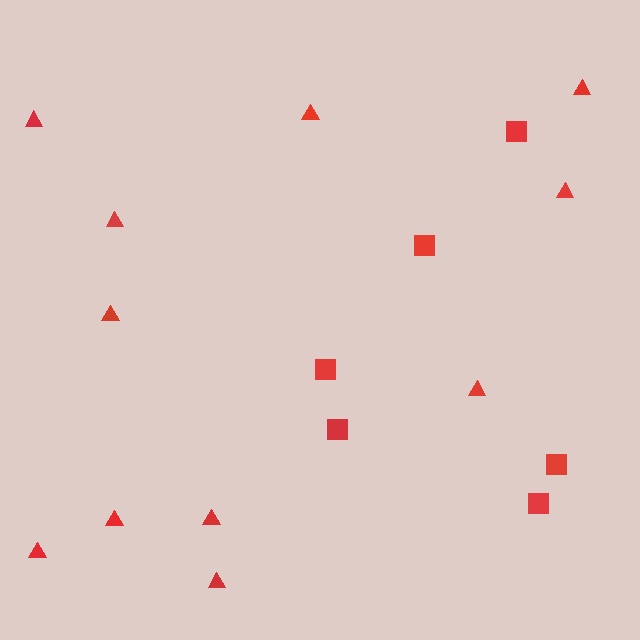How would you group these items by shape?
There are 2 groups: one group of squares (6) and one group of triangles (11).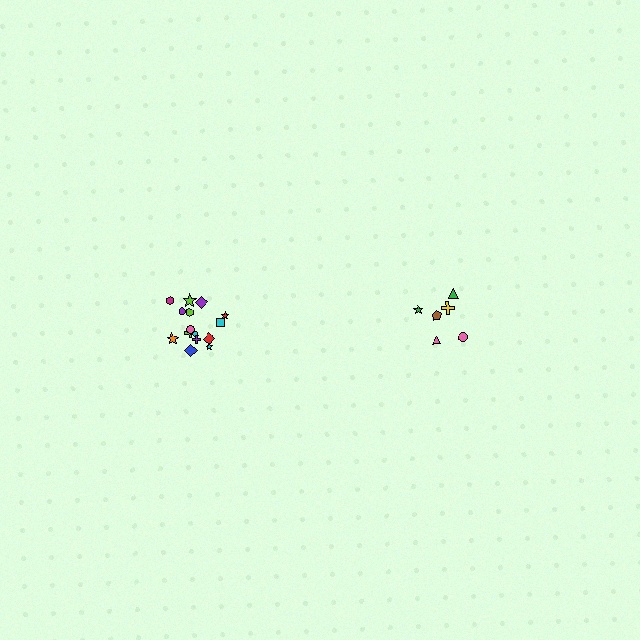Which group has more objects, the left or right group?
The left group.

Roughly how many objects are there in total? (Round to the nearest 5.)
Roughly 20 objects in total.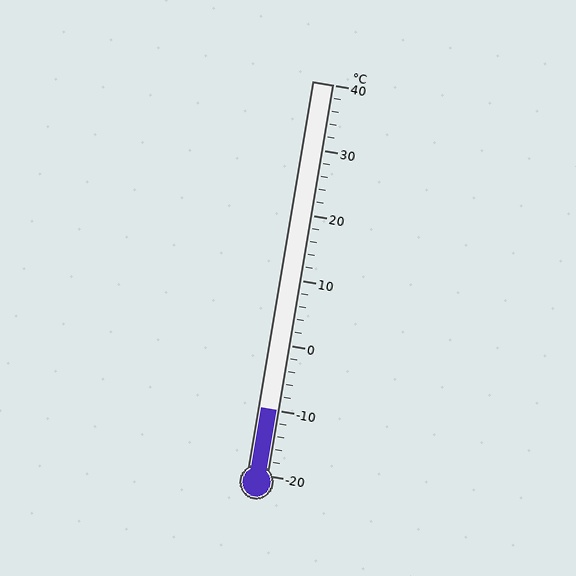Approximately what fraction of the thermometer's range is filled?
The thermometer is filled to approximately 15% of its range.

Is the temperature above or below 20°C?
The temperature is below 20°C.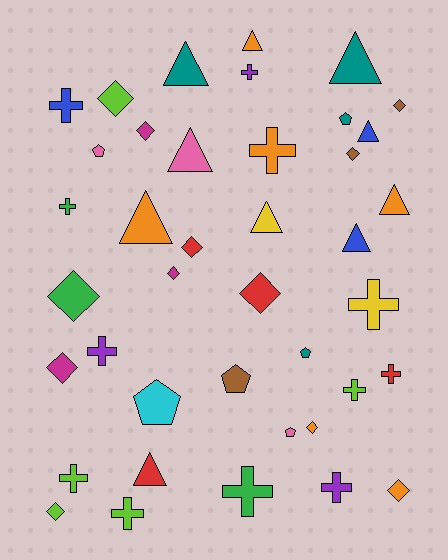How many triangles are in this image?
There are 10 triangles.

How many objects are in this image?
There are 40 objects.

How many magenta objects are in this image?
There are 3 magenta objects.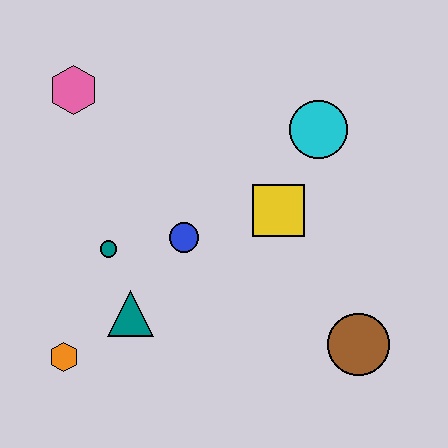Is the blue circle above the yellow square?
No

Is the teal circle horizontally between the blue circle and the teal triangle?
No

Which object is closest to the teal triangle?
The teal circle is closest to the teal triangle.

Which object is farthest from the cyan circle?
The orange hexagon is farthest from the cyan circle.